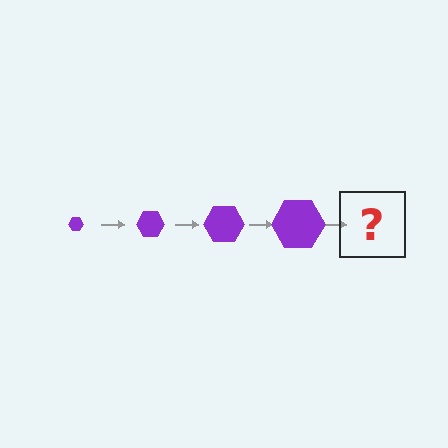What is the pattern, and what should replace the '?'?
The pattern is that the hexagon gets progressively larger each step. The '?' should be a purple hexagon, larger than the previous one.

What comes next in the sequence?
The next element should be a purple hexagon, larger than the previous one.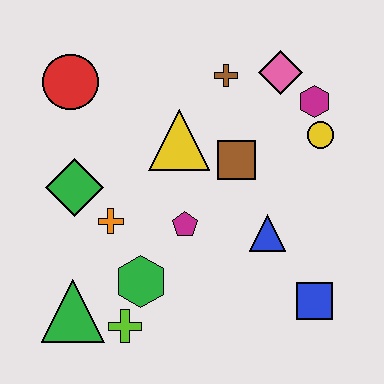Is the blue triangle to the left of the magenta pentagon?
No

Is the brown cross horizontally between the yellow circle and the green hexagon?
Yes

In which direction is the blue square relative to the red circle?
The blue square is to the right of the red circle.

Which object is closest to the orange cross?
The green diamond is closest to the orange cross.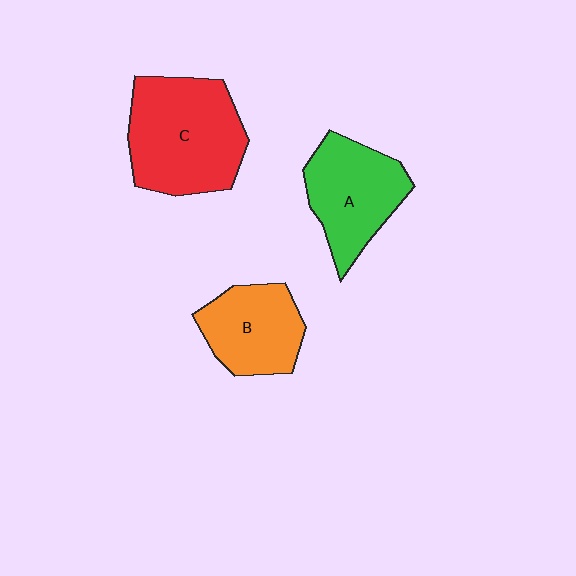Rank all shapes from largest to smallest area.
From largest to smallest: C (red), A (green), B (orange).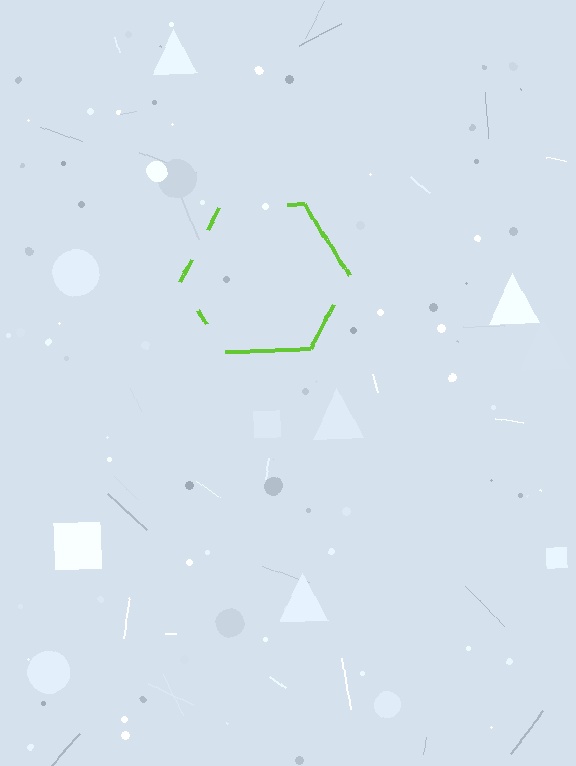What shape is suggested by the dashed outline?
The dashed outline suggests a hexagon.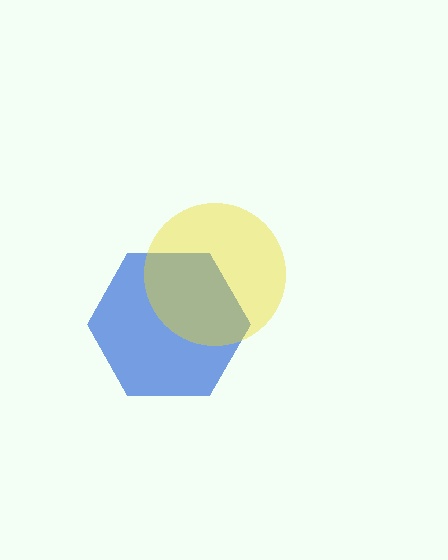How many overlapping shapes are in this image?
There are 2 overlapping shapes in the image.